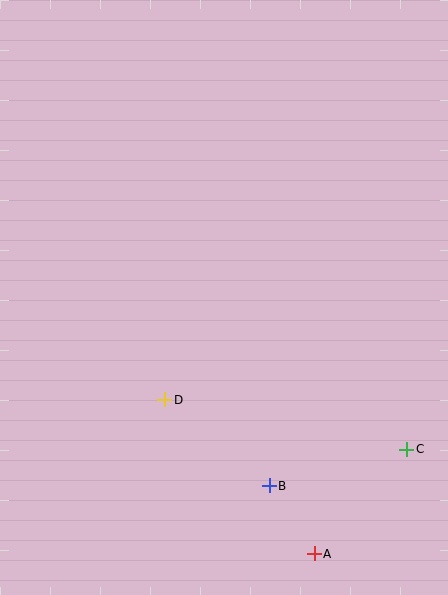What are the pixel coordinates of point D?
Point D is at (165, 400).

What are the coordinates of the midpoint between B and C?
The midpoint between B and C is at (338, 467).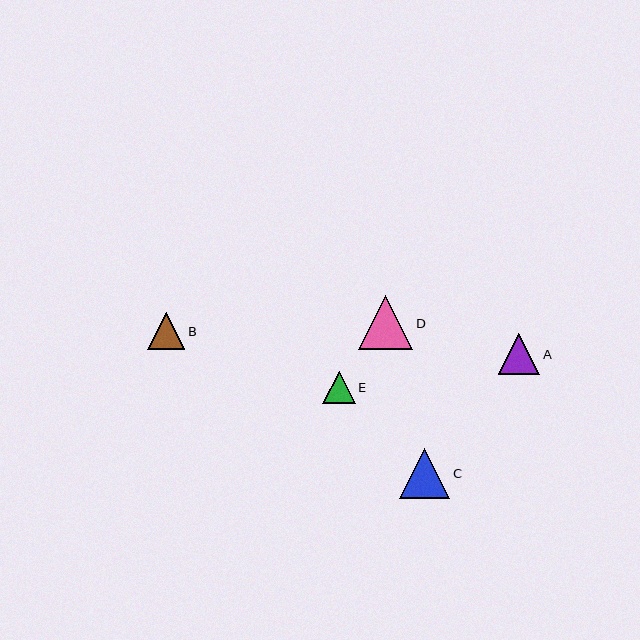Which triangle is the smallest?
Triangle E is the smallest with a size of approximately 32 pixels.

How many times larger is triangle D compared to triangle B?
Triangle D is approximately 1.5 times the size of triangle B.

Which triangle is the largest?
Triangle D is the largest with a size of approximately 55 pixels.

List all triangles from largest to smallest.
From largest to smallest: D, C, A, B, E.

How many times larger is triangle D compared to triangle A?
Triangle D is approximately 1.3 times the size of triangle A.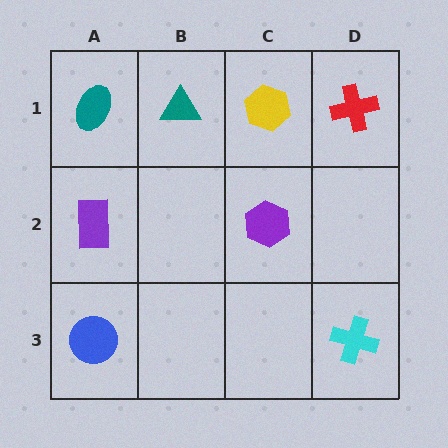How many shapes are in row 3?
2 shapes.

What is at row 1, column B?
A teal triangle.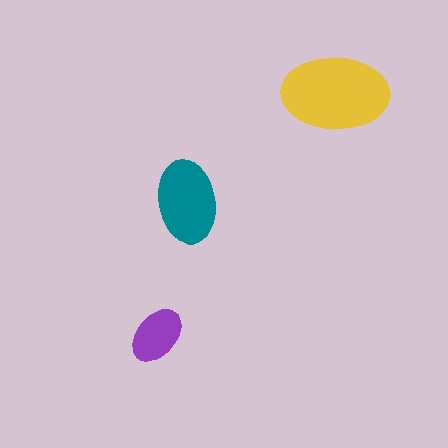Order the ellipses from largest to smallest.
the yellow one, the teal one, the purple one.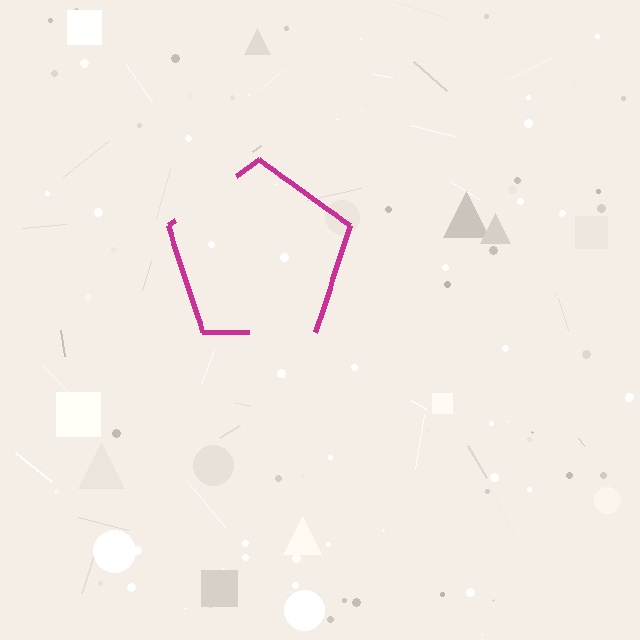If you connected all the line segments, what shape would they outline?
They would outline a pentagon.